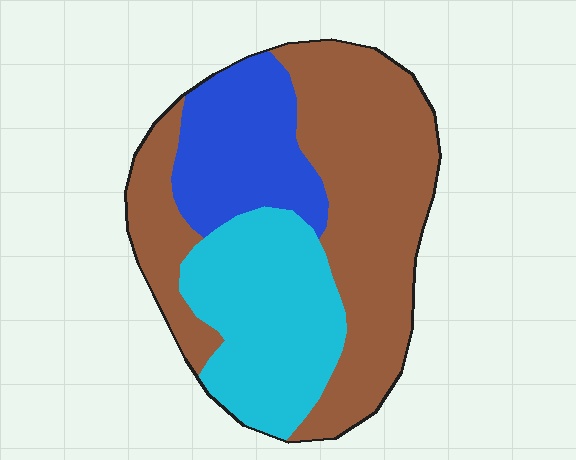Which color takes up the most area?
Brown, at roughly 50%.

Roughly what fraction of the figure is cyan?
Cyan takes up between a sixth and a third of the figure.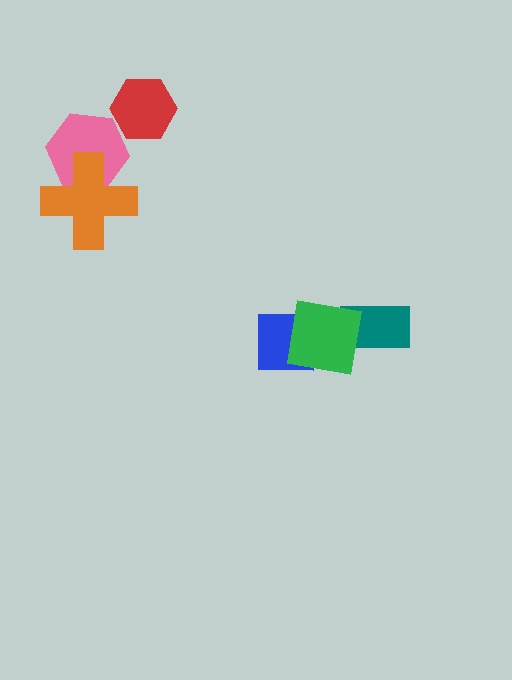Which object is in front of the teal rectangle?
The green square is in front of the teal rectangle.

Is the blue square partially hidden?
Yes, it is partially covered by another shape.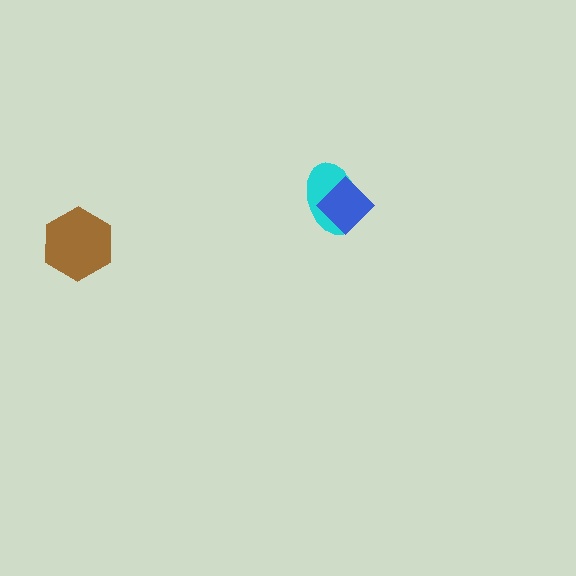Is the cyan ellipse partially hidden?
Yes, it is partially covered by another shape.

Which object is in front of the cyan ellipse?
The blue diamond is in front of the cyan ellipse.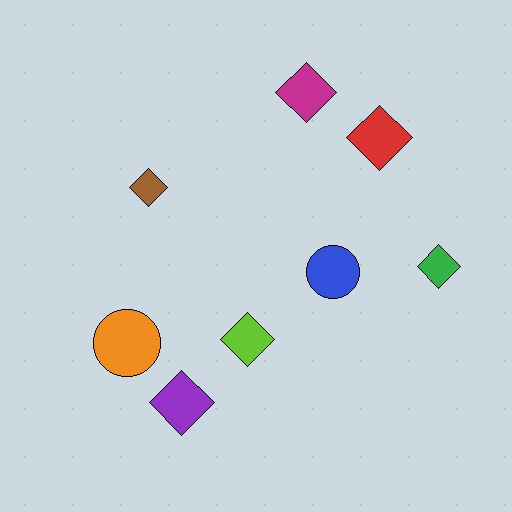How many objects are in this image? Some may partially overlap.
There are 8 objects.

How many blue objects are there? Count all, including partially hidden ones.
There is 1 blue object.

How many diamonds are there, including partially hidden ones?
There are 6 diamonds.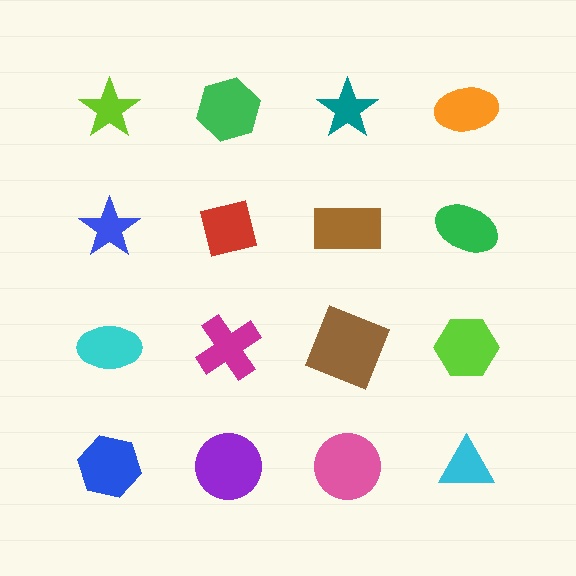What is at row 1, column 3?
A teal star.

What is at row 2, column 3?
A brown rectangle.